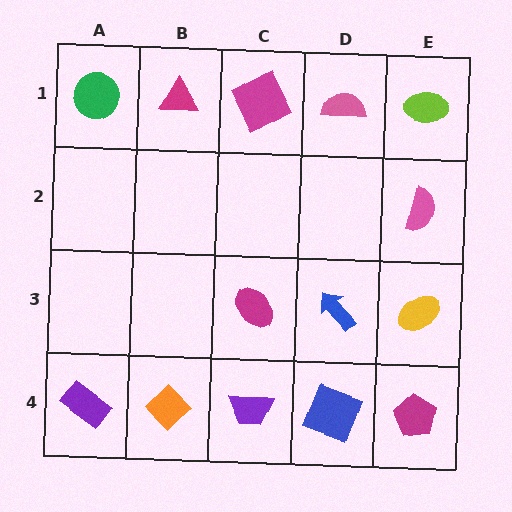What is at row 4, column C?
A purple trapezoid.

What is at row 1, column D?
A pink semicircle.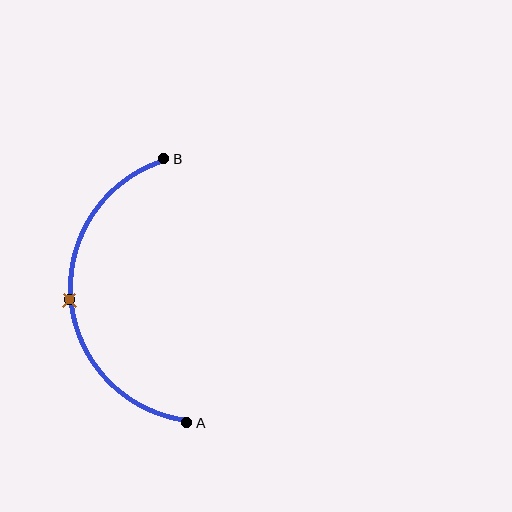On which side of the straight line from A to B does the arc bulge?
The arc bulges to the left of the straight line connecting A and B.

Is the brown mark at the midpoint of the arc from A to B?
Yes. The brown mark lies on the arc at equal arc-length from both A and B — it is the arc midpoint.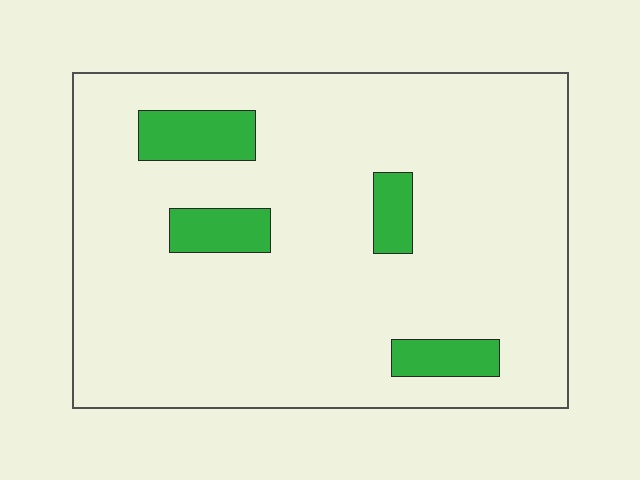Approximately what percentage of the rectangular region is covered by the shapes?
Approximately 10%.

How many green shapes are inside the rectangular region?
4.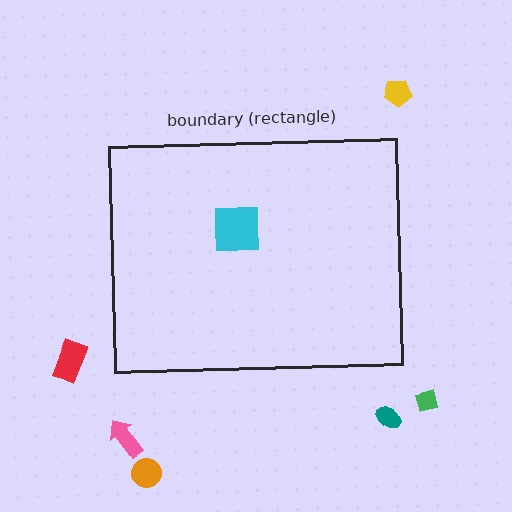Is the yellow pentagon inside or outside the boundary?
Outside.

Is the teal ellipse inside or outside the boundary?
Outside.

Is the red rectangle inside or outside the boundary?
Outside.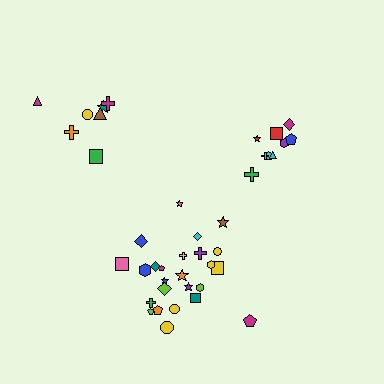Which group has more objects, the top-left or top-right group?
The top-right group.